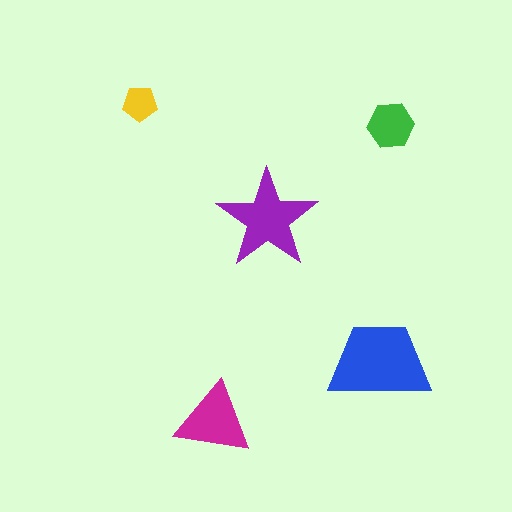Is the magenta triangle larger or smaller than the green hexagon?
Larger.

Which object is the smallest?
The yellow pentagon.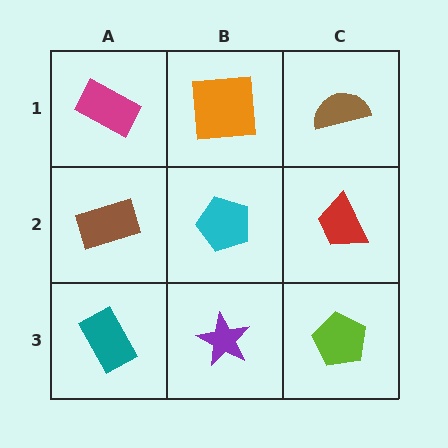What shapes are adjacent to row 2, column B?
An orange square (row 1, column B), a purple star (row 3, column B), a brown rectangle (row 2, column A), a red trapezoid (row 2, column C).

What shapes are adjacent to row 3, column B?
A cyan pentagon (row 2, column B), a teal rectangle (row 3, column A), a lime pentagon (row 3, column C).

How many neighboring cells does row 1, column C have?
2.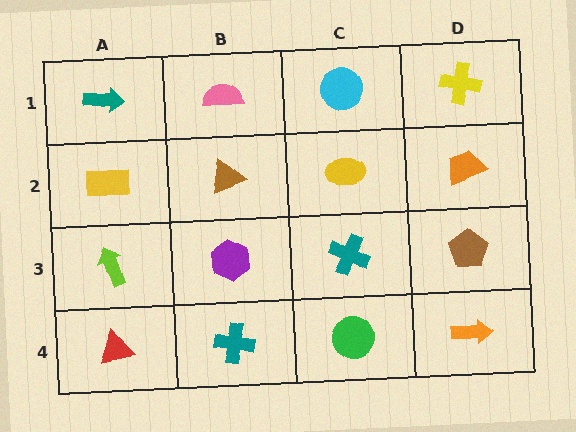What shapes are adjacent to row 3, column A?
A yellow rectangle (row 2, column A), a red triangle (row 4, column A), a purple hexagon (row 3, column B).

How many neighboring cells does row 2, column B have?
4.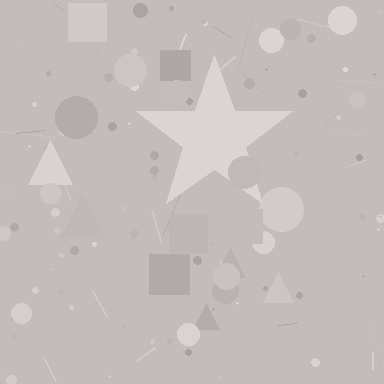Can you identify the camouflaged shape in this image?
The camouflaged shape is a star.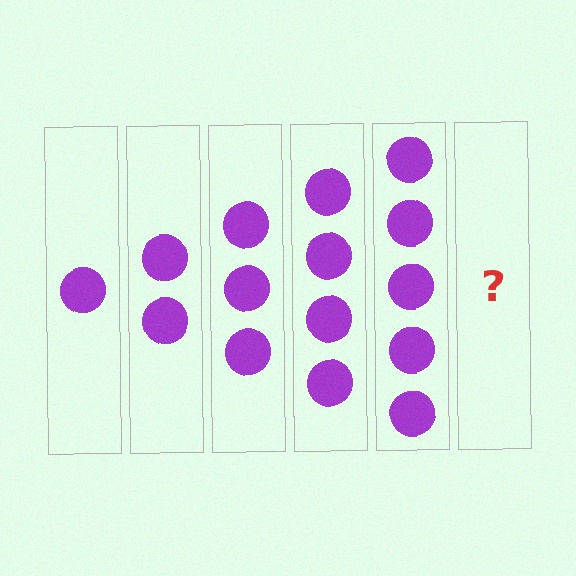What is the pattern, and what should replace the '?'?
The pattern is that each step adds one more circle. The '?' should be 6 circles.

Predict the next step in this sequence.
The next step is 6 circles.